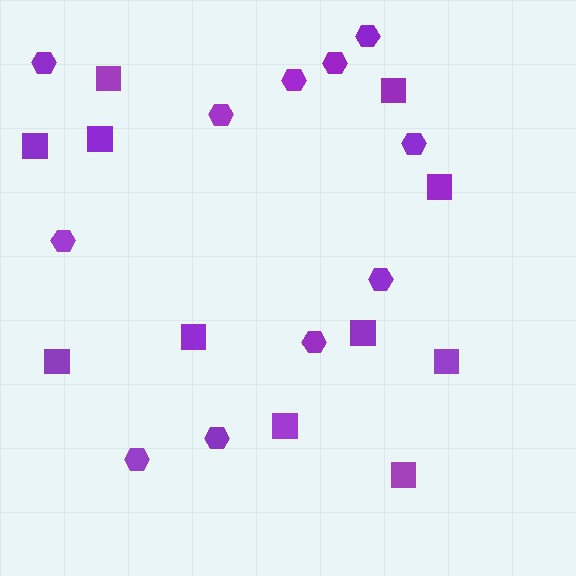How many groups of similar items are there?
There are 2 groups: one group of squares (11) and one group of hexagons (11).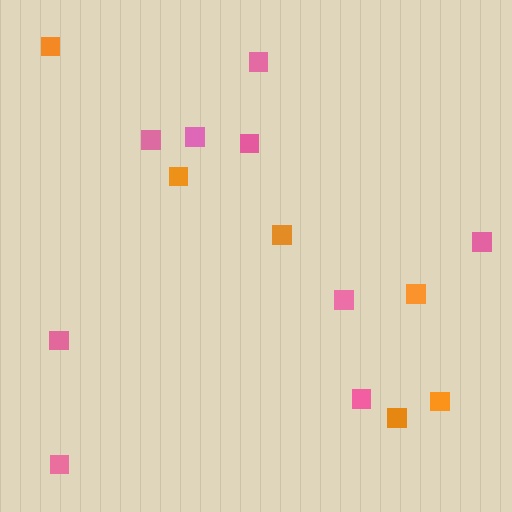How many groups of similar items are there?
There are 2 groups: one group of orange squares (6) and one group of pink squares (9).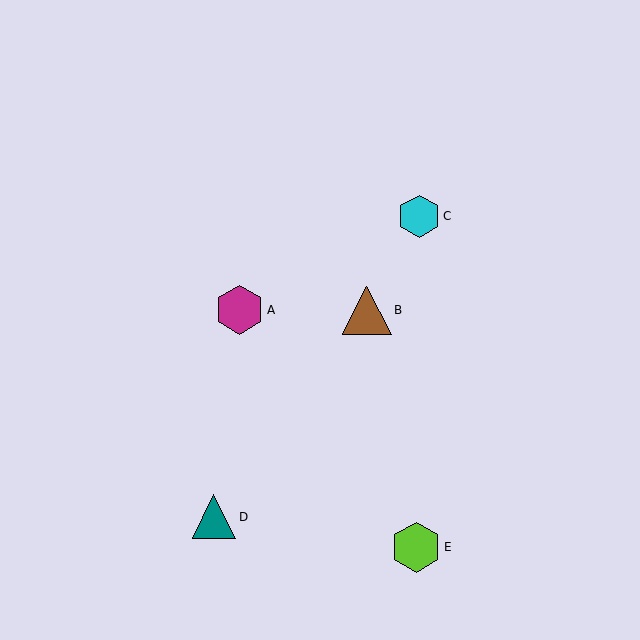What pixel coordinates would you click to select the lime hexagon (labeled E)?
Click at (416, 547) to select the lime hexagon E.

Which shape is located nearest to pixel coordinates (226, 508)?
The teal triangle (labeled D) at (214, 517) is nearest to that location.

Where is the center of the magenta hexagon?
The center of the magenta hexagon is at (239, 310).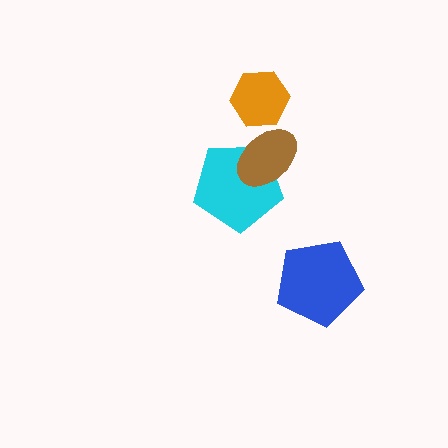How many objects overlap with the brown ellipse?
1 object overlaps with the brown ellipse.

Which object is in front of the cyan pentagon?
The brown ellipse is in front of the cyan pentagon.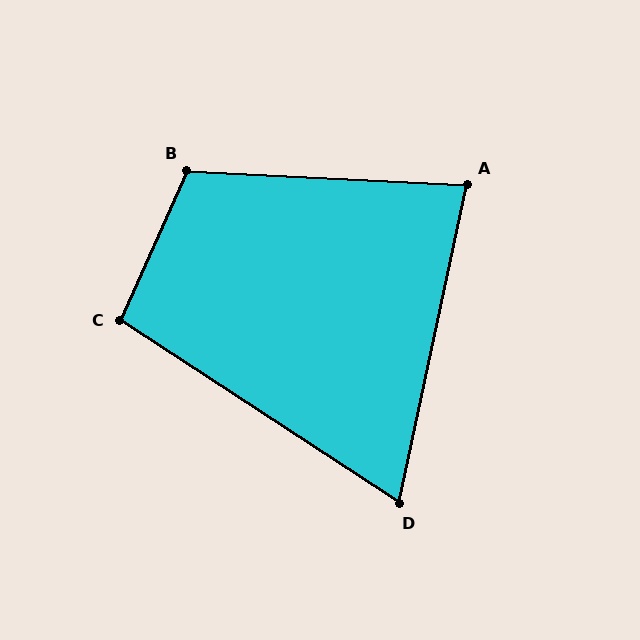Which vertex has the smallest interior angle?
D, at approximately 69 degrees.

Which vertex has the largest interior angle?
B, at approximately 111 degrees.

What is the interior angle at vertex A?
Approximately 81 degrees (acute).